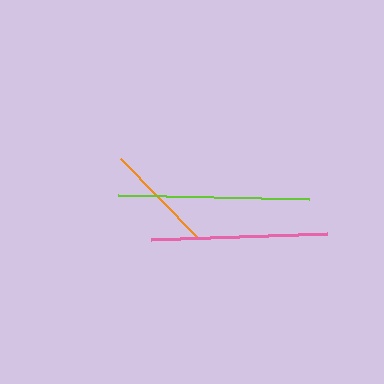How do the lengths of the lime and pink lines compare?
The lime and pink lines are approximately the same length.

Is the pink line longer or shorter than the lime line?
The lime line is longer than the pink line.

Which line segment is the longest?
The lime line is the longest at approximately 190 pixels.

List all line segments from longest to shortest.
From longest to shortest: lime, pink, orange.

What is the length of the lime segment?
The lime segment is approximately 190 pixels long.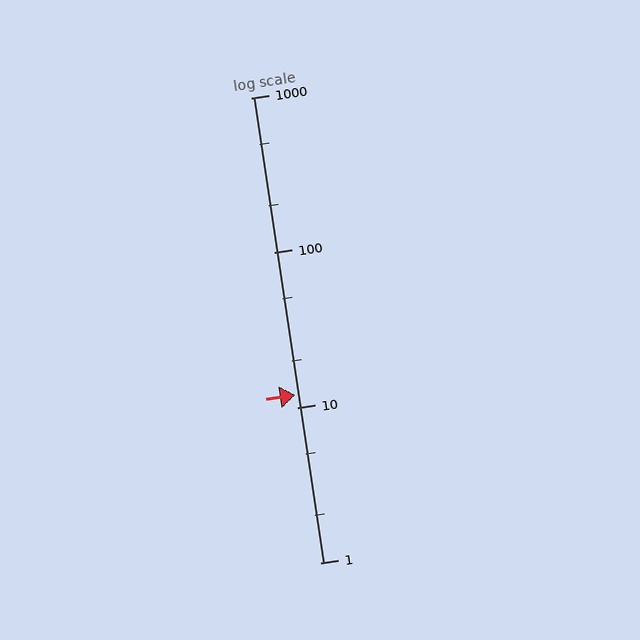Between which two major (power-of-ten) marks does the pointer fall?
The pointer is between 10 and 100.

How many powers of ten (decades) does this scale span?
The scale spans 3 decades, from 1 to 1000.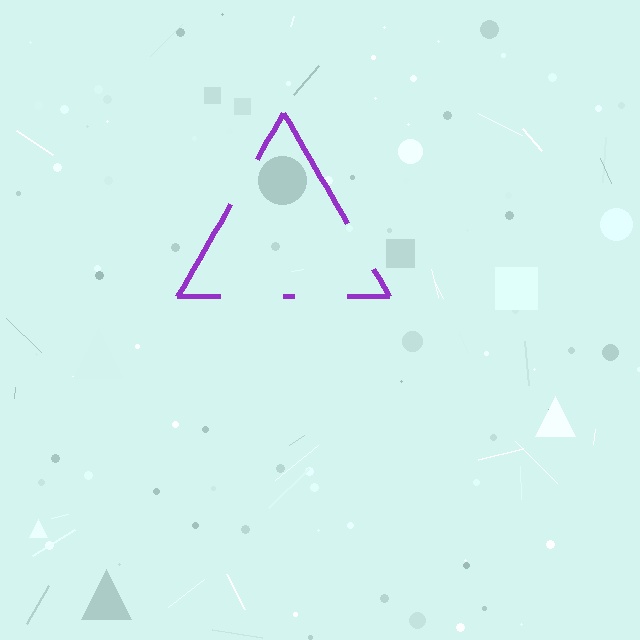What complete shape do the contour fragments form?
The contour fragments form a triangle.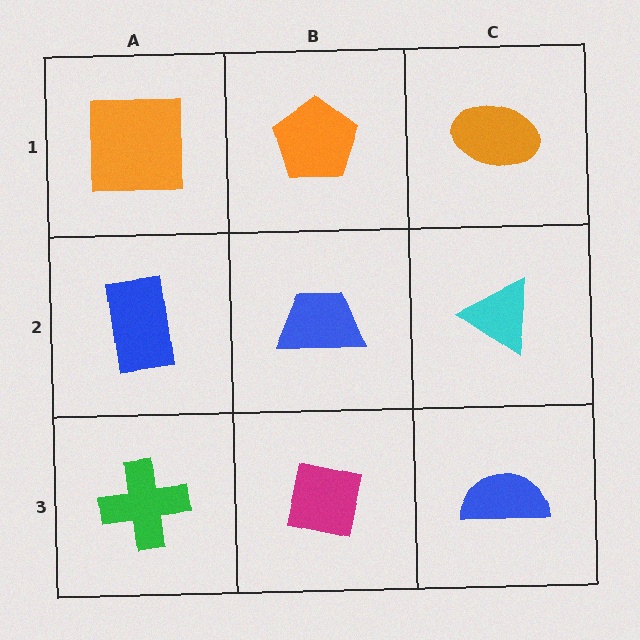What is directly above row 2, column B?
An orange pentagon.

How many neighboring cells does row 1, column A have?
2.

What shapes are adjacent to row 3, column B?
A blue trapezoid (row 2, column B), a green cross (row 3, column A), a blue semicircle (row 3, column C).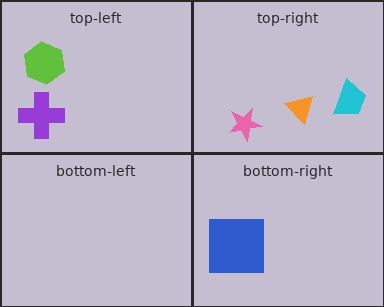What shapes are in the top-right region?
The cyan trapezoid, the orange triangle, the pink star.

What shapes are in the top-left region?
The purple cross, the lime hexagon.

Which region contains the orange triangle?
The top-right region.